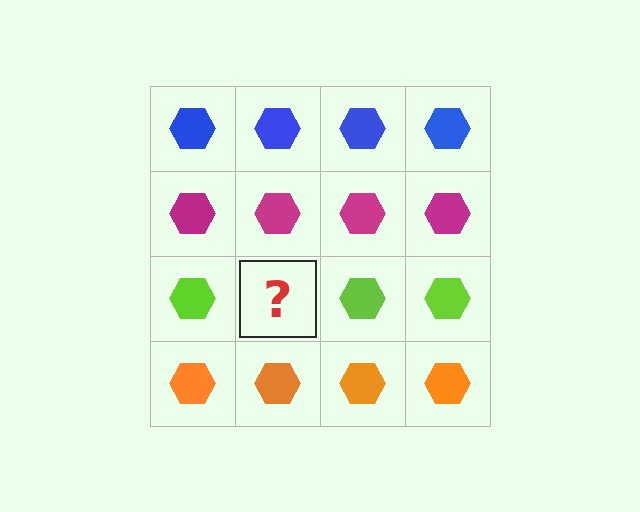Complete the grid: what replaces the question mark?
The question mark should be replaced with a lime hexagon.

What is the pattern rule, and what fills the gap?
The rule is that each row has a consistent color. The gap should be filled with a lime hexagon.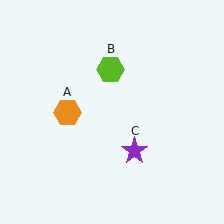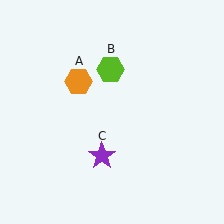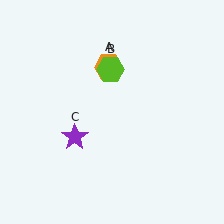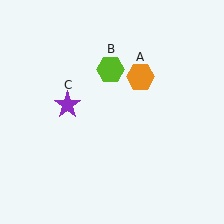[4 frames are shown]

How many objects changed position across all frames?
2 objects changed position: orange hexagon (object A), purple star (object C).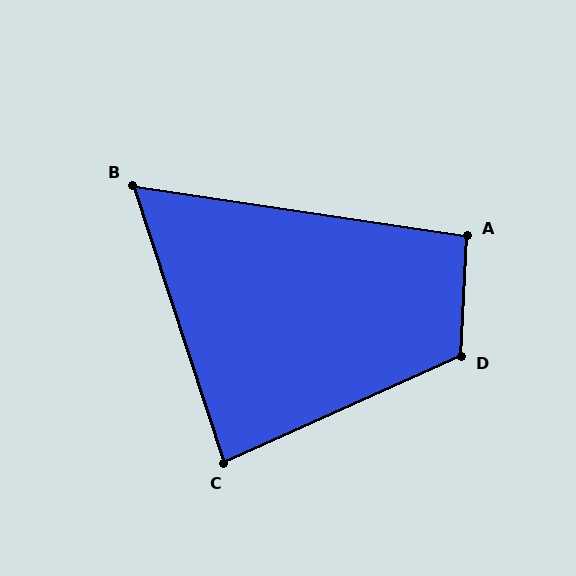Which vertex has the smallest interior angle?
B, at approximately 63 degrees.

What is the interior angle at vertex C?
Approximately 84 degrees (acute).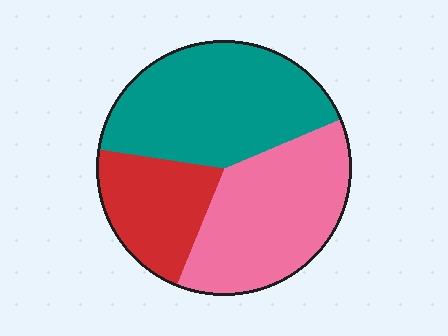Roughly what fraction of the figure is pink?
Pink covers about 35% of the figure.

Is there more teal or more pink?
Teal.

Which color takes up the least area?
Red, at roughly 20%.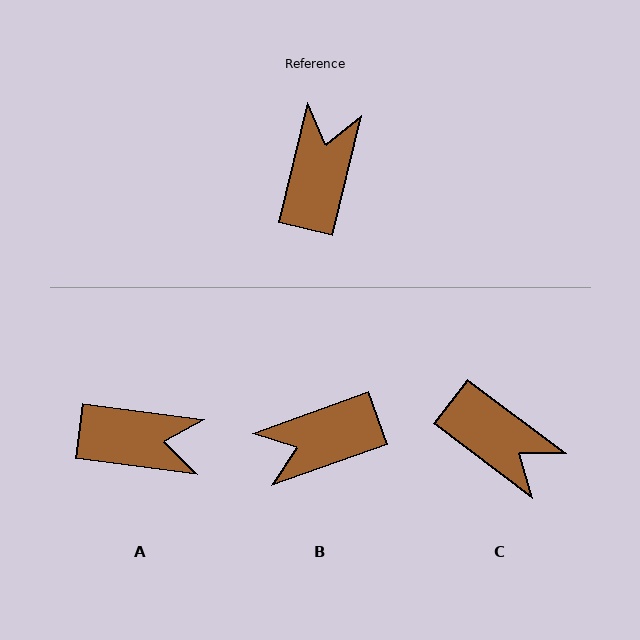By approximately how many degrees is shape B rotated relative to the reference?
Approximately 123 degrees counter-clockwise.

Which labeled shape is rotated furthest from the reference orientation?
B, about 123 degrees away.